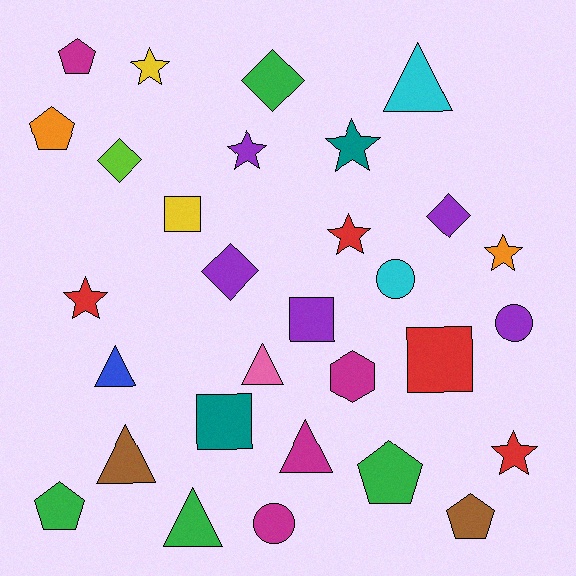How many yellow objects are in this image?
There are 2 yellow objects.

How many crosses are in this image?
There are no crosses.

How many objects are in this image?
There are 30 objects.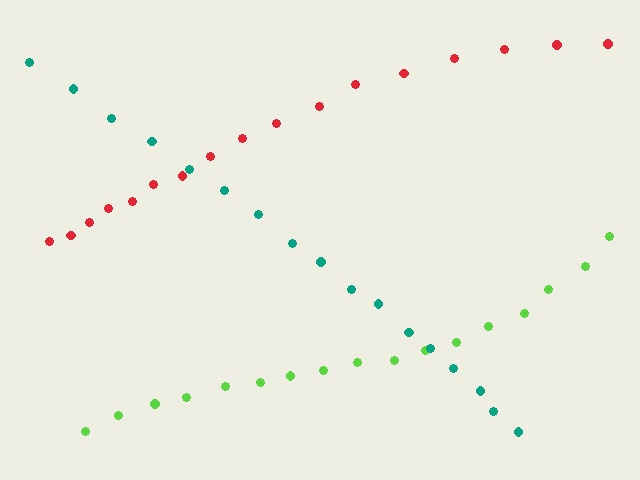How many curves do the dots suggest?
There are 3 distinct paths.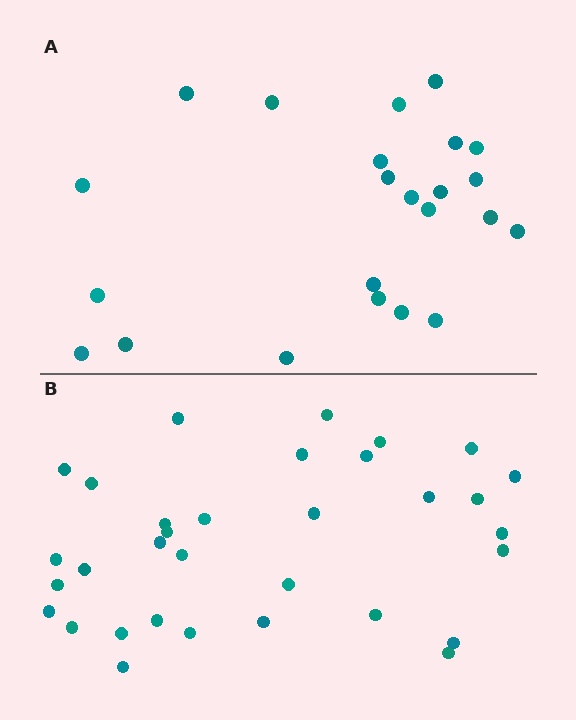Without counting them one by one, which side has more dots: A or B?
Region B (the bottom region) has more dots.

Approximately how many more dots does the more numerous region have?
Region B has roughly 10 or so more dots than region A.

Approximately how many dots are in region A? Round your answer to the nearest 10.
About 20 dots. (The exact count is 23, which rounds to 20.)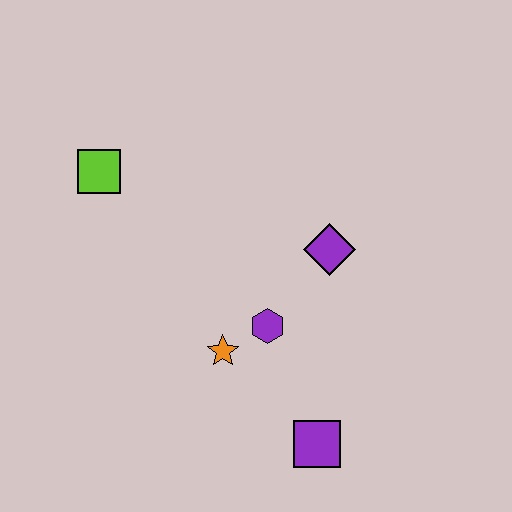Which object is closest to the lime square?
The orange star is closest to the lime square.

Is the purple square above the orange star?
No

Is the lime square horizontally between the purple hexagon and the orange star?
No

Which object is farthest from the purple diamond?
The lime square is farthest from the purple diamond.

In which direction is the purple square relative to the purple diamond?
The purple square is below the purple diamond.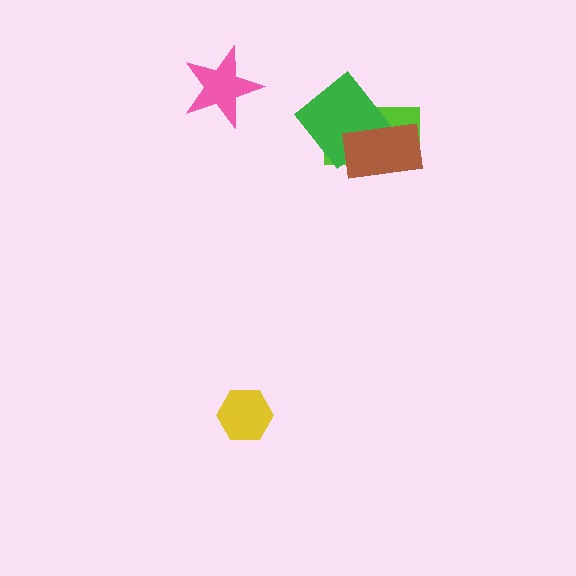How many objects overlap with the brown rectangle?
2 objects overlap with the brown rectangle.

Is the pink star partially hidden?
No, no other shape covers it.